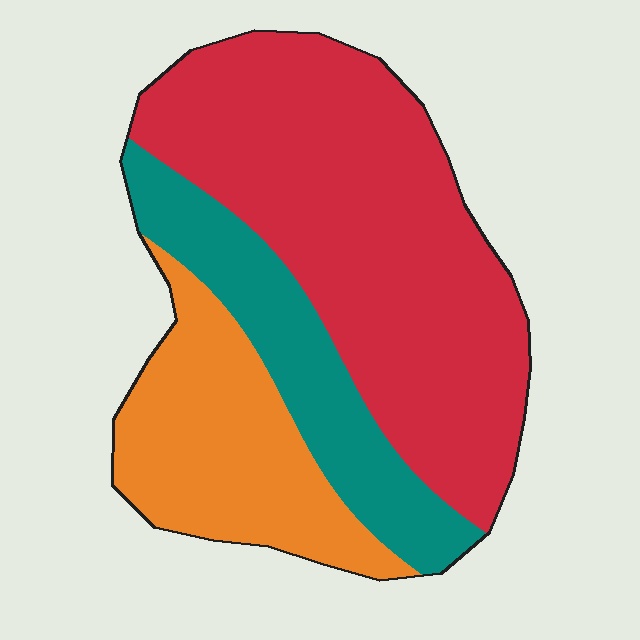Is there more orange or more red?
Red.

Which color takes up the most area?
Red, at roughly 55%.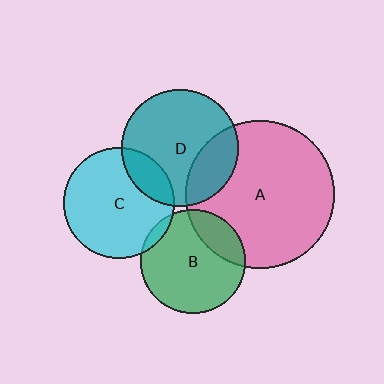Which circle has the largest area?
Circle A (pink).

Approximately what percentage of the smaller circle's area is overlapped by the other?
Approximately 20%.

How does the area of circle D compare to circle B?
Approximately 1.3 times.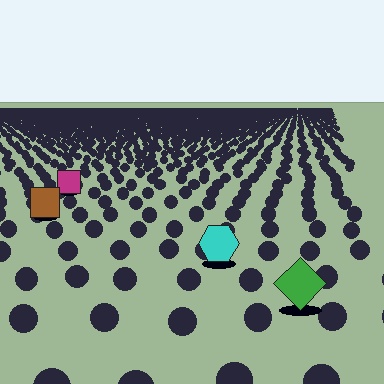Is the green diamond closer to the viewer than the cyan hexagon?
Yes. The green diamond is closer — you can tell from the texture gradient: the ground texture is coarser near it.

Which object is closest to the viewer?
The green diamond is closest. The texture marks near it are larger and more spread out.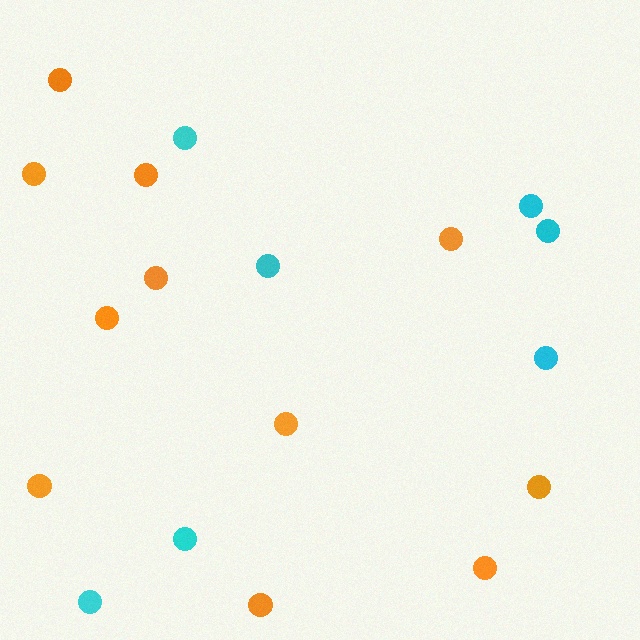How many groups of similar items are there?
There are 2 groups: one group of orange circles (11) and one group of cyan circles (7).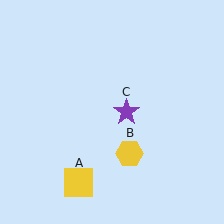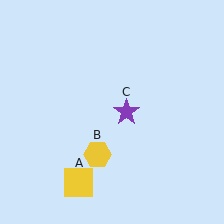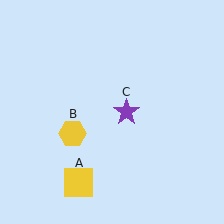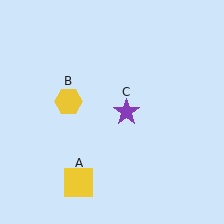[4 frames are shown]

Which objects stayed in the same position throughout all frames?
Yellow square (object A) and purple star (object C) remained stationary.